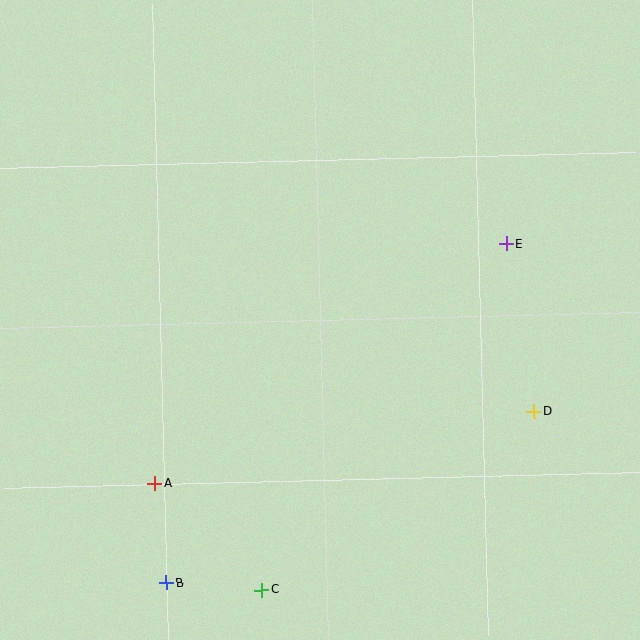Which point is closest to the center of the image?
Point E at (506, 244) is closest to the center.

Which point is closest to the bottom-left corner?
Point B is closest to the bottom-left corner.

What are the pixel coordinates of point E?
Point E is at (506, 244).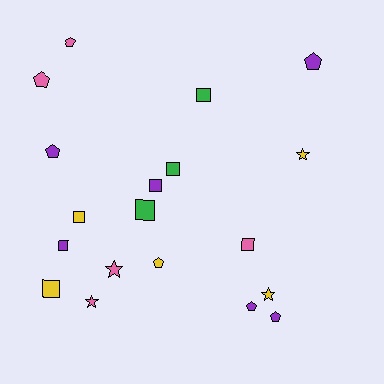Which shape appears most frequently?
Square, with 8 objects.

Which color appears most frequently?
Purple, with 6 objects.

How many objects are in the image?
There are 19 objects.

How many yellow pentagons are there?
There is 1 yellow pentagon.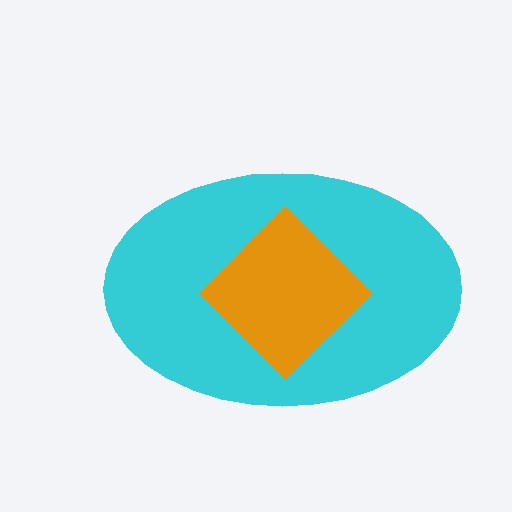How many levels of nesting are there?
2.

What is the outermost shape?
The cyan ellipse.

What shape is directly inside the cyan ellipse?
The orange diamond.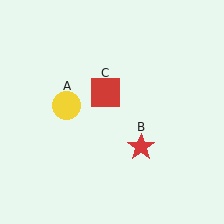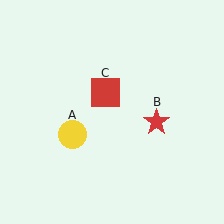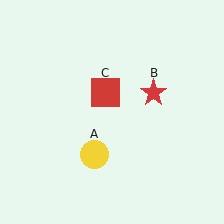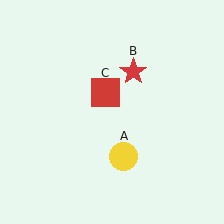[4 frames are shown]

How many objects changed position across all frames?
2 objects changed position: yellow circle (object A), red star (object B).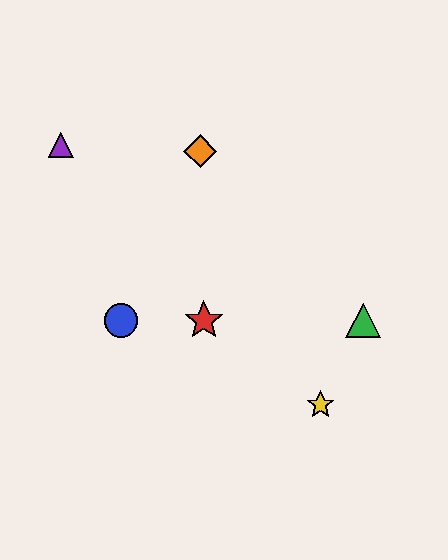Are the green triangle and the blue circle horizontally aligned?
Yes, both are at y≈321.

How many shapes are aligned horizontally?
3 shapes (the red star, the blue circle, the green triangle) are aligned horizontally.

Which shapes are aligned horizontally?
The red star, the blue circle, the green triangle are aligned horizontally.